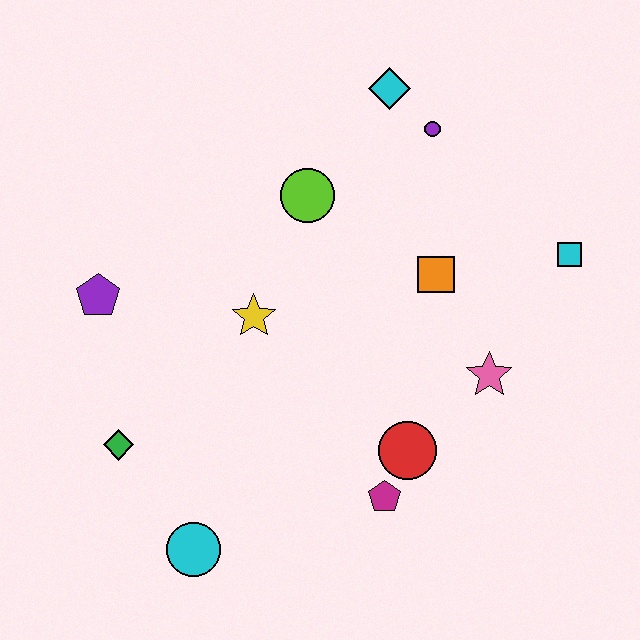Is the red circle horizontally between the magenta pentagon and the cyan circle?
No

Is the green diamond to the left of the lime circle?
Yes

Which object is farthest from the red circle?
The cyan diamond is farthest from the red circle.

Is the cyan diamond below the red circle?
No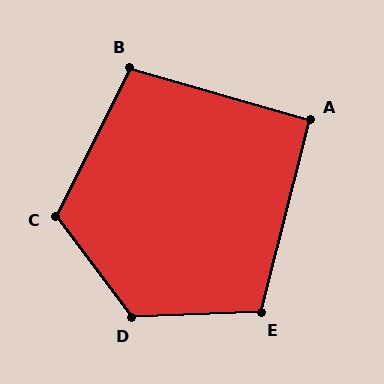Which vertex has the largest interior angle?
D, at approximately 125 degrees.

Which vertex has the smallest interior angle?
A, at approximately 92 degrees.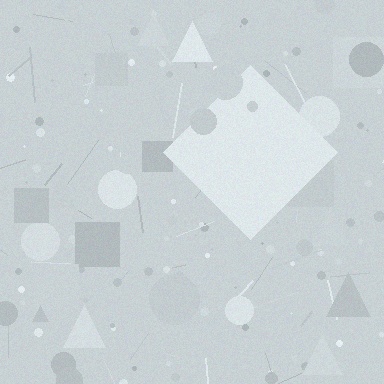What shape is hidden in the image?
A diamond is hidden in the image.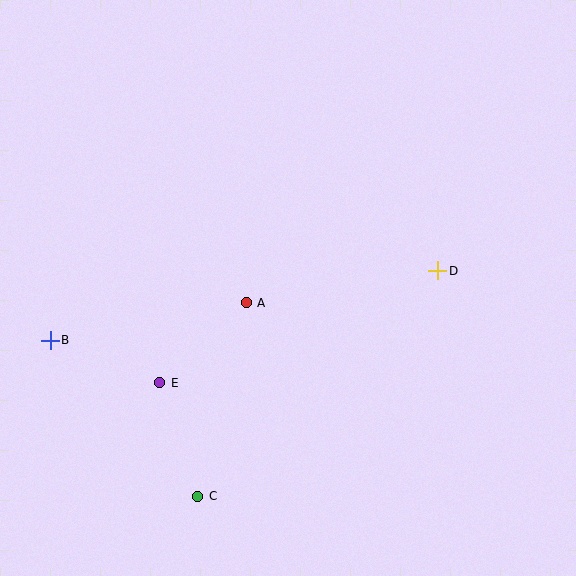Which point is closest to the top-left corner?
Point B is closest to the top-left corner.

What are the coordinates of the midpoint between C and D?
The midpoint between C and D is at (318, 383).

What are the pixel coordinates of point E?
Point E is at (160, 383).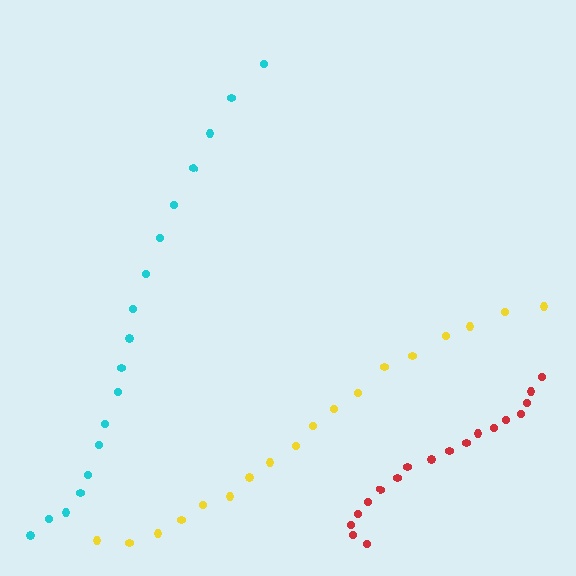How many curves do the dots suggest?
There are 3 distinct paths.